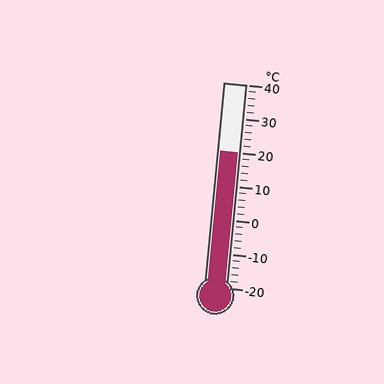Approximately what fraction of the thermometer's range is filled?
The thermometer is filled to approximately 65% of its range.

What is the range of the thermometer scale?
The thermometer scale ranges from -20°C to 40°C.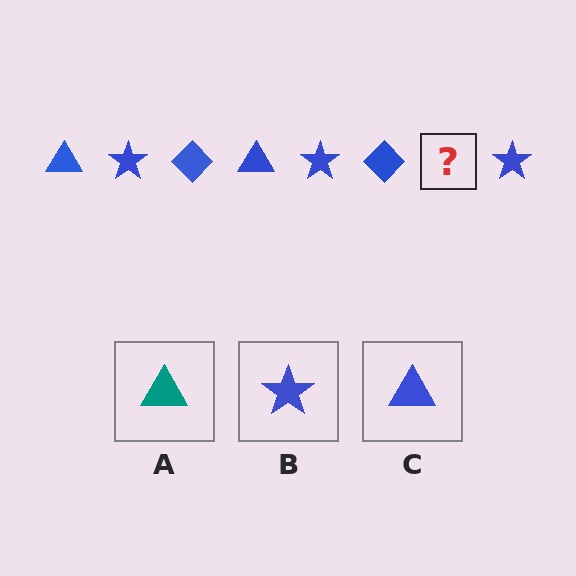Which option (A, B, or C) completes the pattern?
C.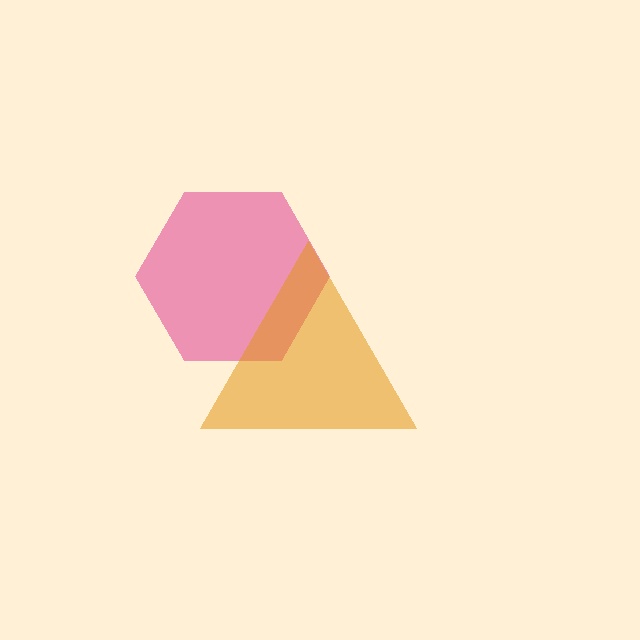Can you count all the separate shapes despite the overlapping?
Yes, there are 2 separate shapes.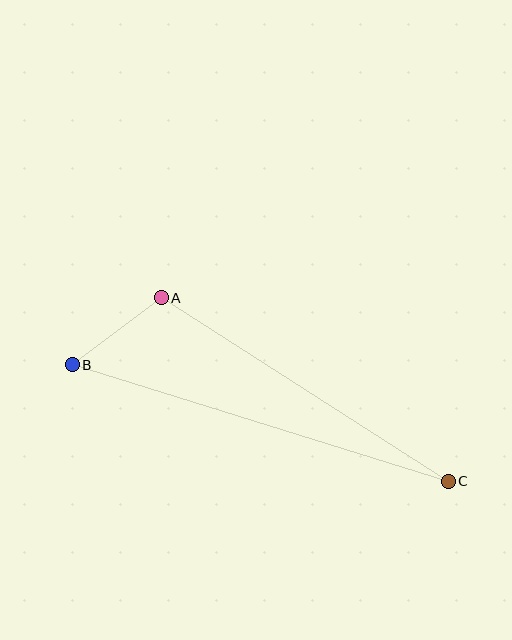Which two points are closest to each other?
Points A and B are closest to each other.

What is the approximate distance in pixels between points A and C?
The distance between A and C is approximately 341 pixels.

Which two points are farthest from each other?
Points B and C are farthest from each other.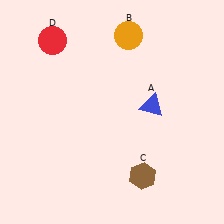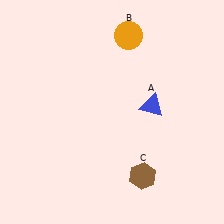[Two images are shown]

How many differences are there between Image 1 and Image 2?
There is 1 difference between the two images.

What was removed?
The red circle (D) was removed in Image 2.